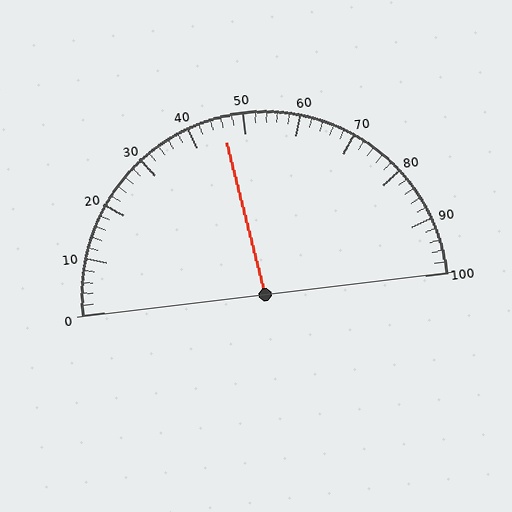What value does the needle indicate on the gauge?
The needle indicates approximately 46.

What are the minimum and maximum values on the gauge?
The gauge ranges from 0 to 100.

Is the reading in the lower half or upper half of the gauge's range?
The reading is in the lower half of the range (0 to 100).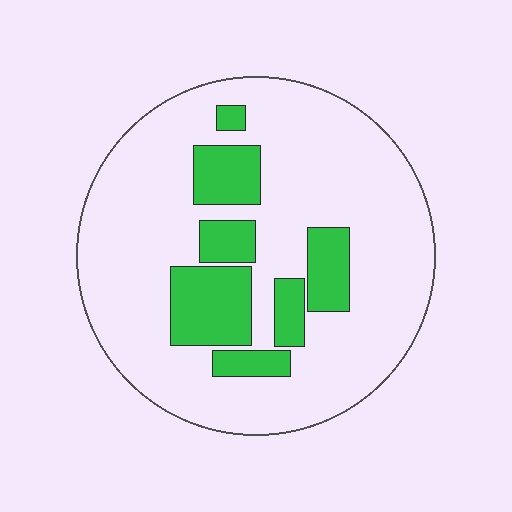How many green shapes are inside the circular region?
7.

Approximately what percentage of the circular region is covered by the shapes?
Approximately 20%.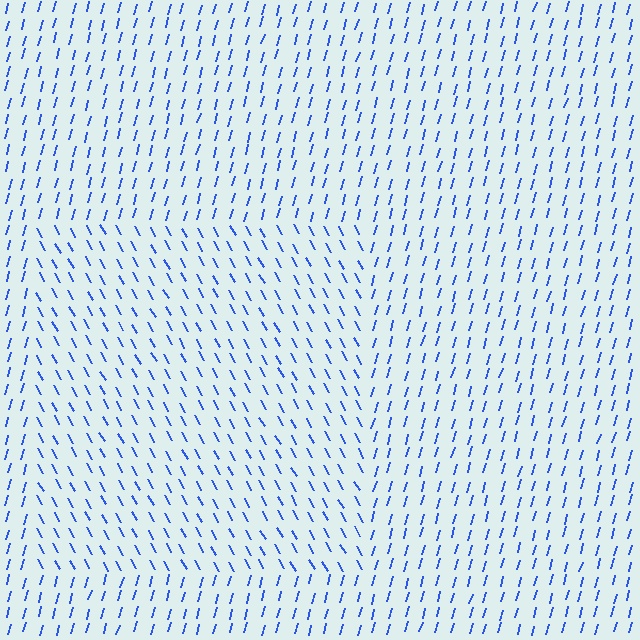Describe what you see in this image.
The image is filled with small blue line segments. A rectangle region in the image has lines oriented differently from the surrounding lines, creating a visible texture boundary.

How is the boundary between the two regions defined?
The boundary is defined purely by a change in line orientation (approximately 45 degrees difference). All lines are the same color and thickness.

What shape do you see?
I see a rectangle.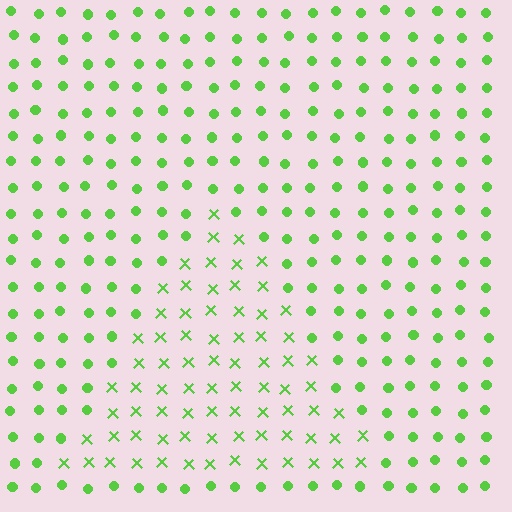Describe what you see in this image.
The image is filled with small lime elements arranged in a uniform grid. A triangle-shaped region contains X marks, while the surrounding area contains circles. The boundary is defined purely by the change in element shape.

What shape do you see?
I see a triangle.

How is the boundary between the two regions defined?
The boundary is defined by a change in element shape: X marks inside vs. circles outside. All elements share the same color and spacing.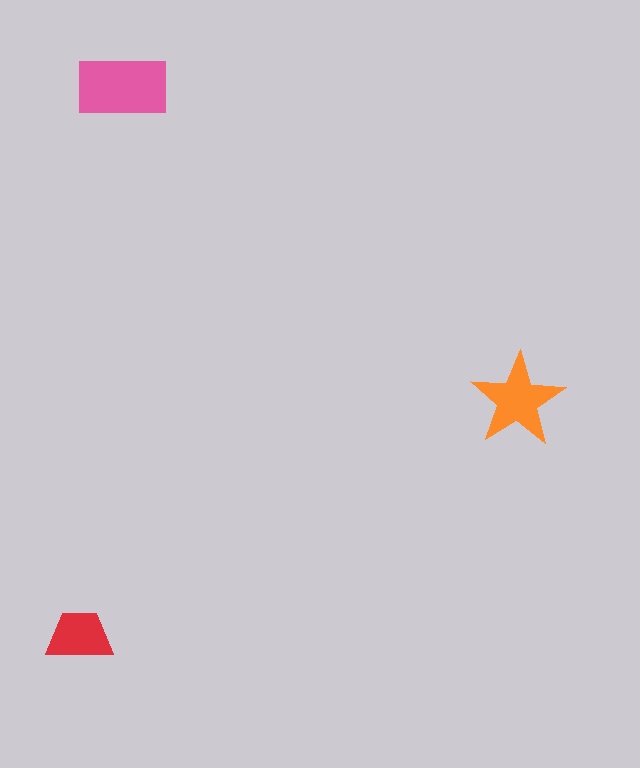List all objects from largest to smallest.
The pink rectangle, the orange star, the red trapezoid.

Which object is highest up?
The pink rectangle is topmost.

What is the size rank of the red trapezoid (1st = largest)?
3rd.